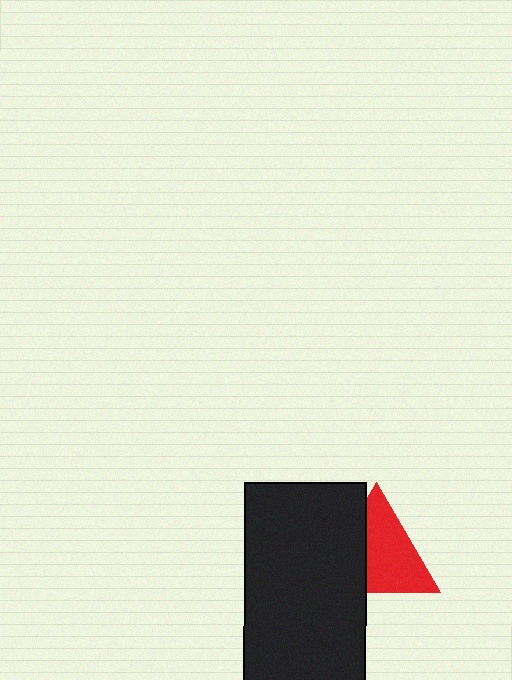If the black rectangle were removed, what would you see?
You would see the complete red triangle.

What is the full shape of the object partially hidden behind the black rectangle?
The partially hidden object is a red triangle.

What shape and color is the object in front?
The object in front is a black rectangle.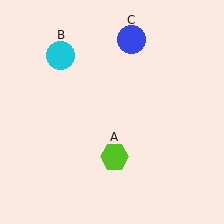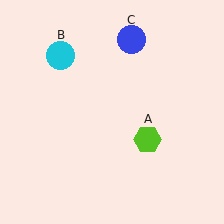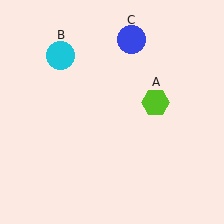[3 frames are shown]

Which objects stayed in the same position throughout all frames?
Cyan circle (object B) and blue circle (object C) remained stationary.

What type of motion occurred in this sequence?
The lime hexagon (object A) rotated counterclockwise around the center of the scene.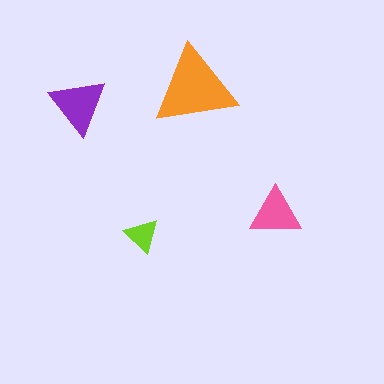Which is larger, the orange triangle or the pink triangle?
The orange one.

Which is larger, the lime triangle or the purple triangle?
The purple one.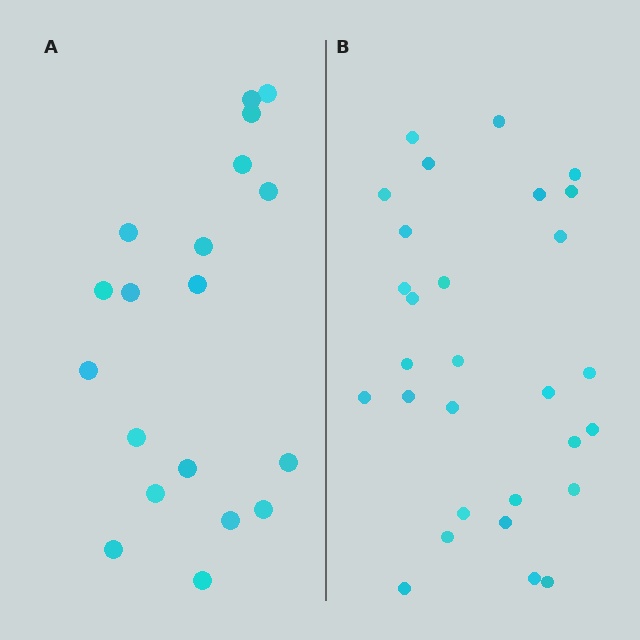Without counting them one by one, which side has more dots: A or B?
Region B (the right region) has more dots.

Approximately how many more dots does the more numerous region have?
Region B has roughly 10 or so more dots than region A.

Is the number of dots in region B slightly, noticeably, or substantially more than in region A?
Region B has substantially more. The ratio is roughly 1.5 to 1.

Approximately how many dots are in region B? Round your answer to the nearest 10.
About 30 dots. (The exact count is 29, which rounds to 30.)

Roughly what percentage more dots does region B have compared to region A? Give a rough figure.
About 55% more.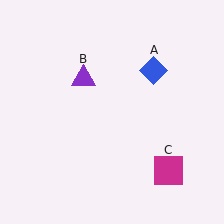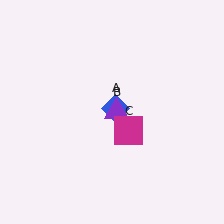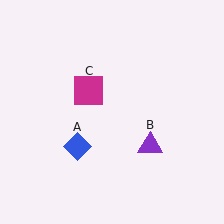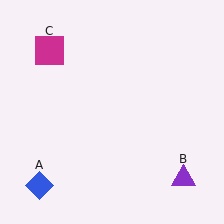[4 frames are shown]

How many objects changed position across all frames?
3 objects changed position: blue diamond (object A), purple triangle (object B), magenta square (object C).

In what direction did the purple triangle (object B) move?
The purple triangle (object B) moved down and to the right.